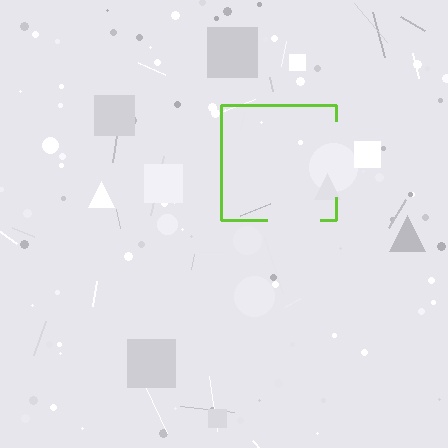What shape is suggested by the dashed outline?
The dashed outline suggests a square.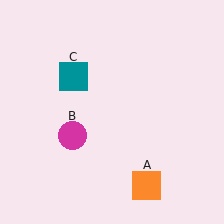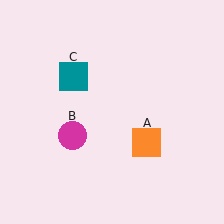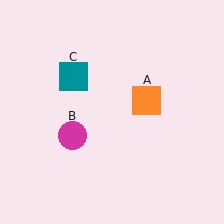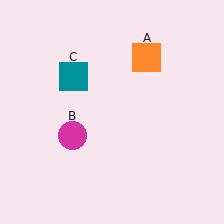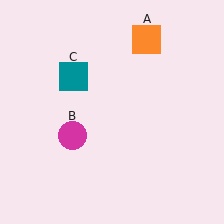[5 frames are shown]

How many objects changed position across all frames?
1 object changed position: orange square (object A).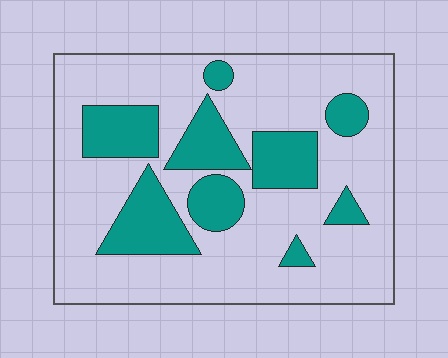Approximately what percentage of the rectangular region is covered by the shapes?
Approximately 25%.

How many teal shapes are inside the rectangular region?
9.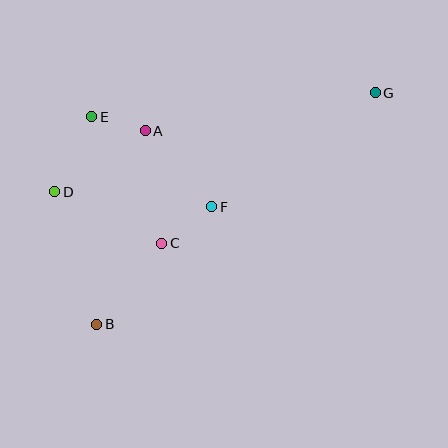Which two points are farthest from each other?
Points B and G are farthest from each other.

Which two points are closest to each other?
Points A and E are closest to each other.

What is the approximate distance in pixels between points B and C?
The distance between B and C is approximately 104 pixels.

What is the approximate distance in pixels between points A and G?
The distance between A and G is approximately 233 pixels.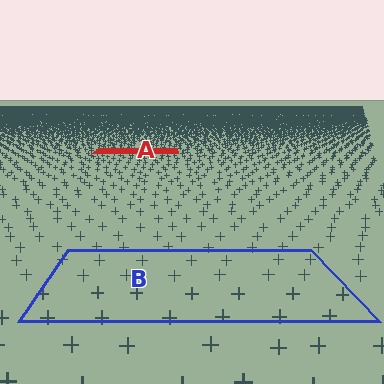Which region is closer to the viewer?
Region B is closer. The texture elements there are larger and more spread out.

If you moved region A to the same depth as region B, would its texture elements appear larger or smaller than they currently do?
They would appear larger. At a closer depth, the same texture elements are projected at a bigger on-screen size.